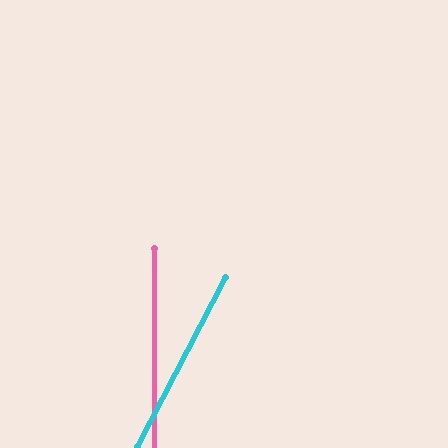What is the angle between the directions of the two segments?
Approximately 27 degrees.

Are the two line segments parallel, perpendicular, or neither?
Neither parallel nor perpendicular — they differ by about 27°.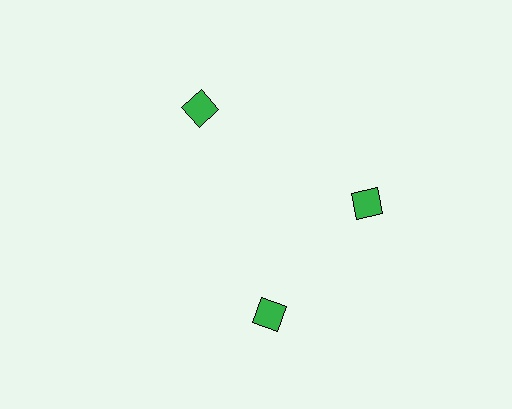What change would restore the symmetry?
The symmetry would be restored by rotating it back into even spacing with its neighbors so that all 3 diamonds sit at equal angles and equal distance from the center.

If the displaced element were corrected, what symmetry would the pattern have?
It would have 3-fold rotational symmetry — the pattern would map onto itself every 120 degrees.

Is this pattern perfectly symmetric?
No. The 3 green diamonds are arranged in a ring, but one element near the 7 o'clock position is rotated out of alignment along the ring, breaking the 3-fold rotational symmetry.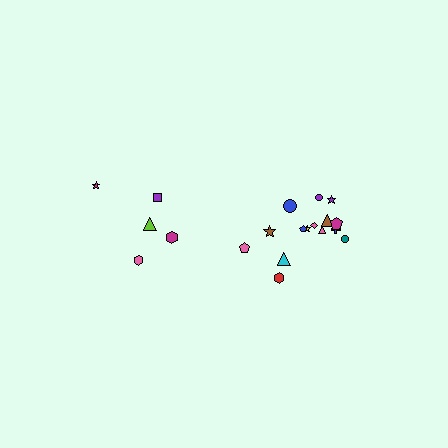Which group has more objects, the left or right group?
The right group.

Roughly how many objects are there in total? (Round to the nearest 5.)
Roughly 20 objects in total.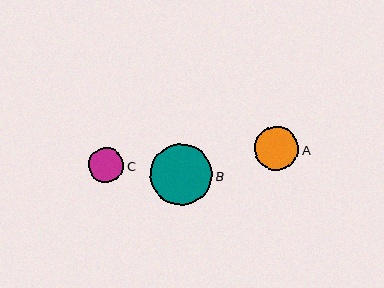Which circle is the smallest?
Circle C is the smallest with a size of approximately 35 pixels.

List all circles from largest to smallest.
From largest to smallest: B, A, C.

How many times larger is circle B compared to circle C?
Circle B is approximately 1.8 times the size of circle C.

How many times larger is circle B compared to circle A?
Circle B is approximately 1.4 times the size of circle A.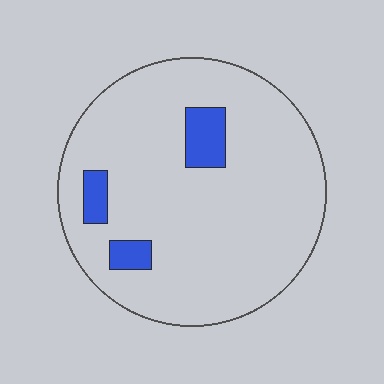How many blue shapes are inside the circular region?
3.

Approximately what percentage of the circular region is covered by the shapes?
Approximately 10%.